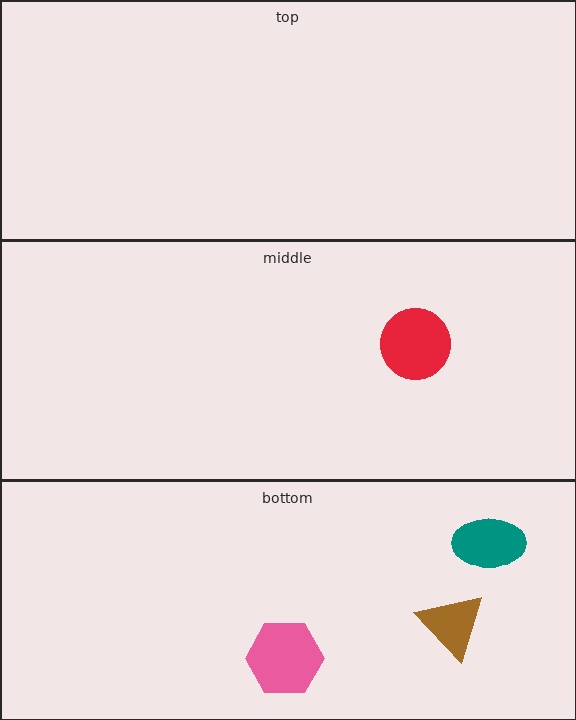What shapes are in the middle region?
The red circle.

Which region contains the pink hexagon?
The bottom region.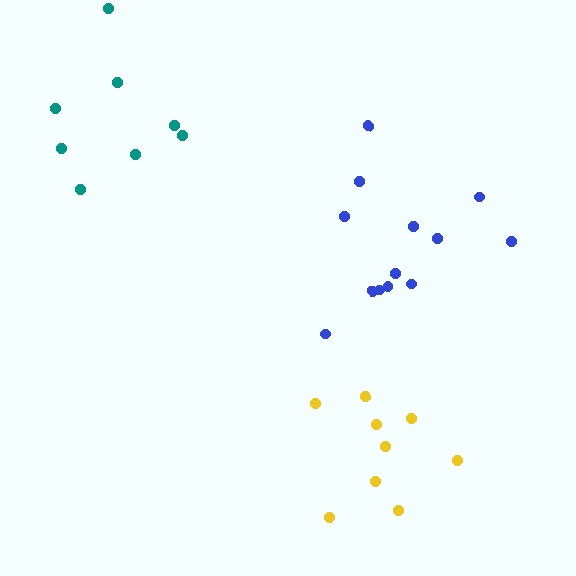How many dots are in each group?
Group 1: 9 dots, Group 2: 13 dots, Group 3: 8 dots (30 total).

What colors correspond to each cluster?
The clusters are colored: yellow, blue, teal.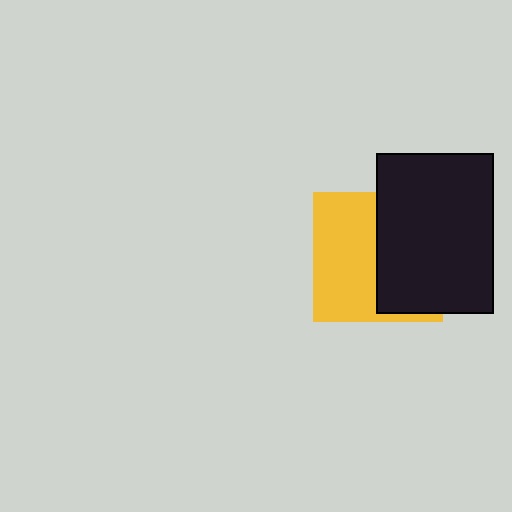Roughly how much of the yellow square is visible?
About half of it is visible (roughly 51%).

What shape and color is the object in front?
The object in front is a black rectangle.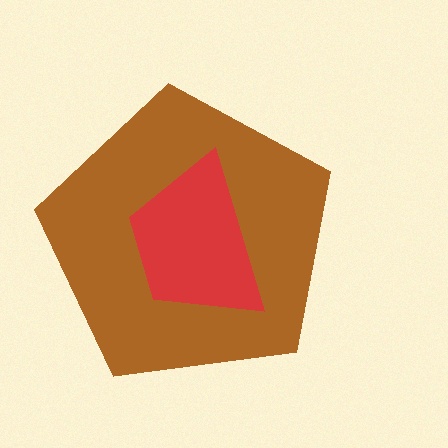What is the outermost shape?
The brown pentagon.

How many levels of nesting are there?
2.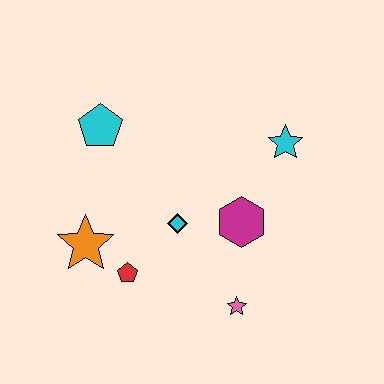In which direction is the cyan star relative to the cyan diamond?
The cyan star is to the right of the cyan diamond.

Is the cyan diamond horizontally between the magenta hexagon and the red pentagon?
Yes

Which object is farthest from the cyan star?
The orange star is farthest from the cyan star.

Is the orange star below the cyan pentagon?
Yes